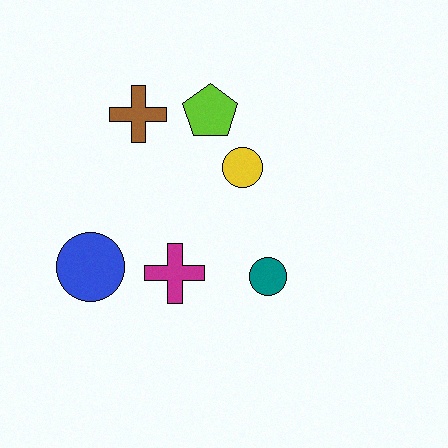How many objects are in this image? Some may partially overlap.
There are 6 objects.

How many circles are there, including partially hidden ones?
There are 3 circles.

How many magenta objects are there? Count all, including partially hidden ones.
There is 1 magenta object.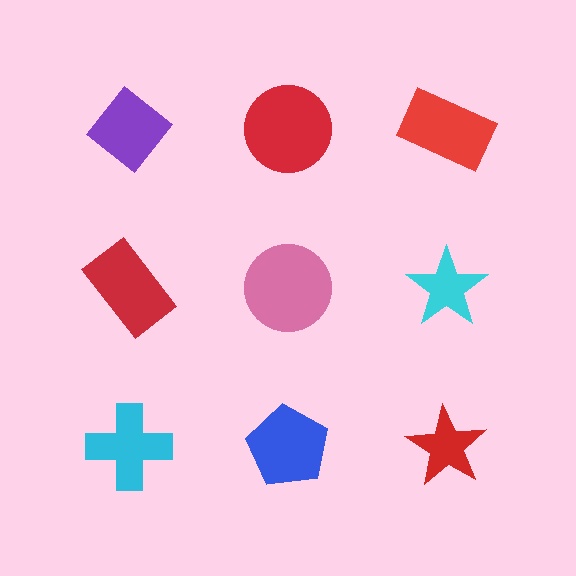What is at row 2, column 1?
A red rectangle.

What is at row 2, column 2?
A pink circle.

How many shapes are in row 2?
3 shapes.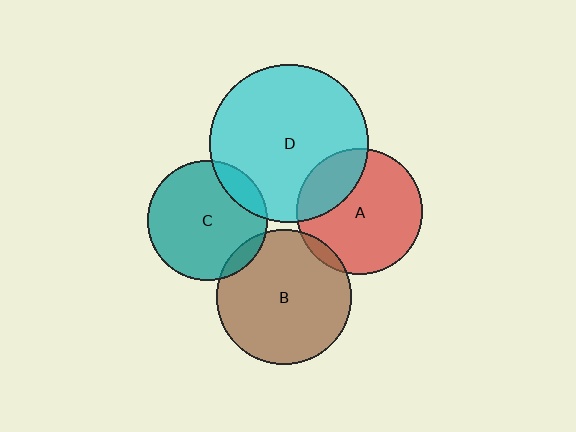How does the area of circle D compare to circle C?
Approximately 1.7 times.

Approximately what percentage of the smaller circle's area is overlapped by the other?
Approximately 25%.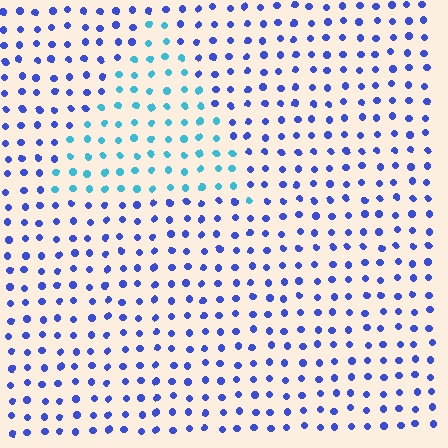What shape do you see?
I see a triangle.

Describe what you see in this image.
The image is filled with small blue elements in a uniform arrangement. A triangle-shaped region is visible where the elements are tinted to a slightly different hue, forming a subtle color boundary.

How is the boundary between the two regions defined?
The boundary is defined purely by a slight shift in hue (about 43 degrees). Spacing, size, and orientation are identical on both sides.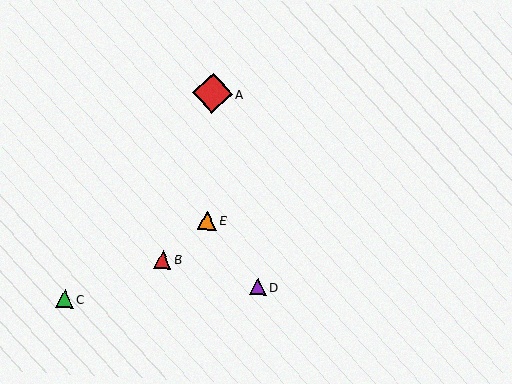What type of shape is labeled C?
Shape C is a green triangle.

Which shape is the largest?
The red diamond (labeled A) is the largest.